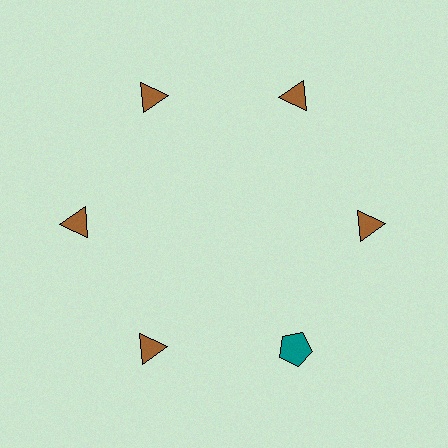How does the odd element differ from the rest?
It differs in both color (teal instead of brown) and shape (pentagon instead of triangle).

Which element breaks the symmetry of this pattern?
The teal pentagon at roughly the 5 o'clock position breaks the symmetry. All other shapes are brown triangles.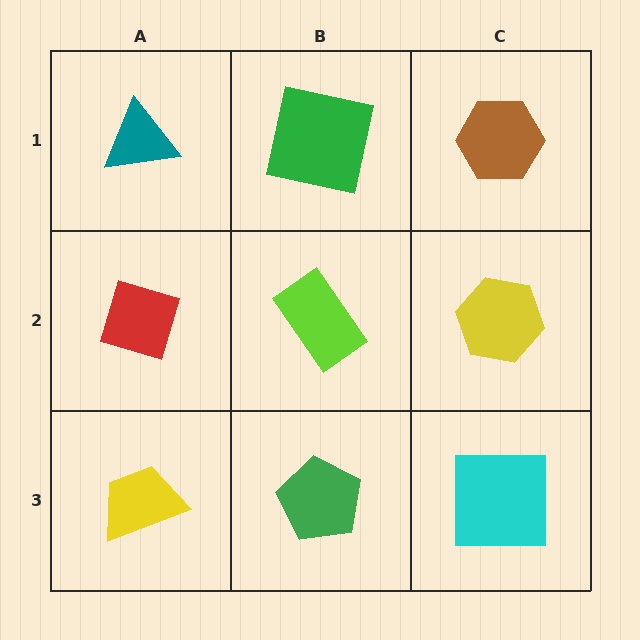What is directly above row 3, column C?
A yellow hexagon.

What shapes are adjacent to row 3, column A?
A red diamond (row 2, column A), a green pentagon (row 3, column B).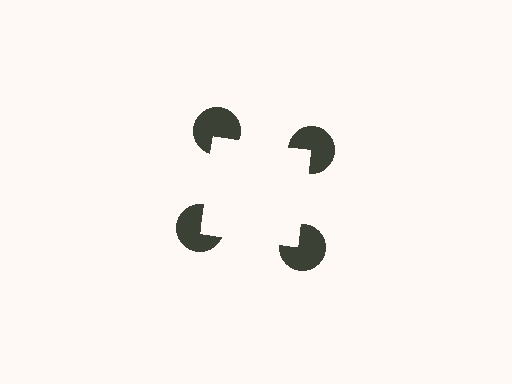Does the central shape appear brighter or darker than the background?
It typically appears slightly brighter than the background, even though no actual brightness change is drawn.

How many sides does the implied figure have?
4 sides.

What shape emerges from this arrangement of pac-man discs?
An illusory square — its edges are inferred from the aligned wedge cuts in the pac-man discs, not physically drawn.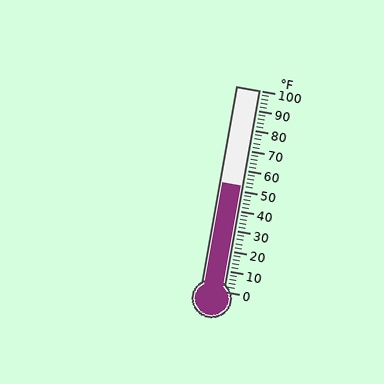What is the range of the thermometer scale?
The thermometer scale ranges from 0°F to 100°F.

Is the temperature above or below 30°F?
The temperature is above 30°F.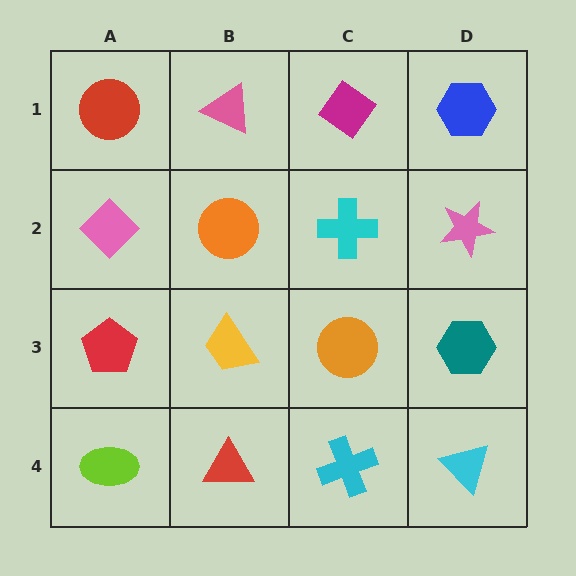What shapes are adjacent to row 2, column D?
A blue hexagon (row 1, column D), a teal hexagon (row 3, column D), a cyan cross (row 2, column C).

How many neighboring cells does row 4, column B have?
3.